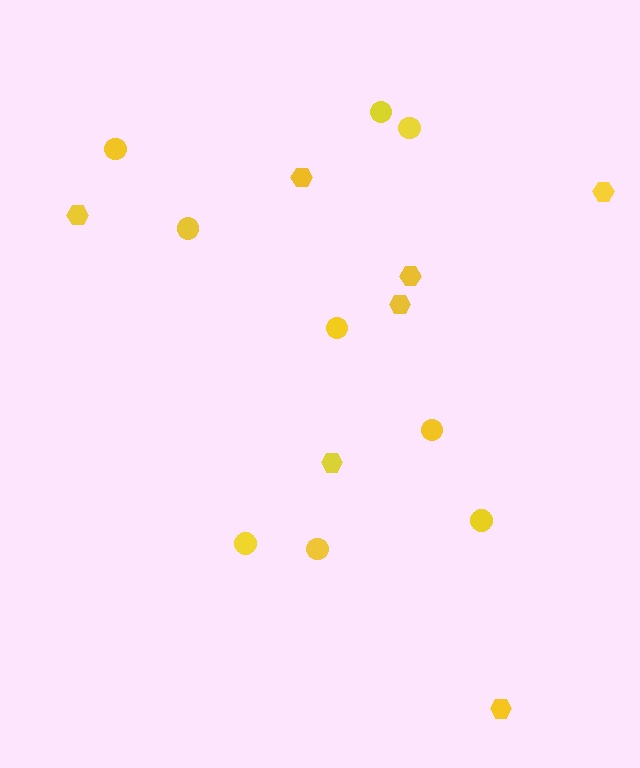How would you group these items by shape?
There are 2 groups: one group of hexagons (7) and one group of circles (9).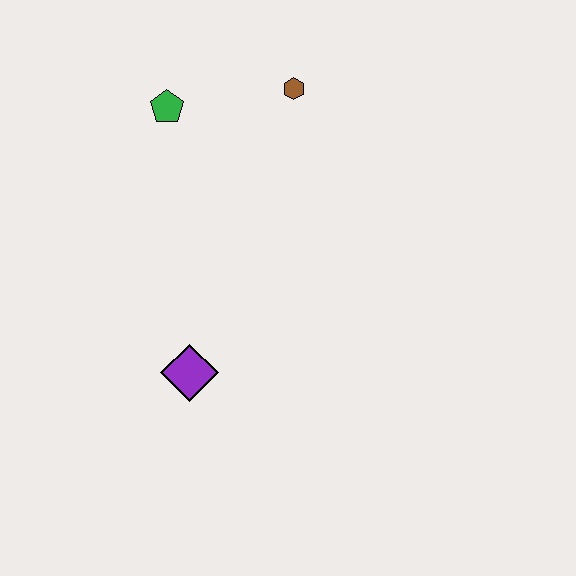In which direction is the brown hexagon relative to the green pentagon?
The brown hexagon is to the right of the green pentagon.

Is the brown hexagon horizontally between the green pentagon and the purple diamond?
No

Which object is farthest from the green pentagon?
The purple diamond is farthest from the green pentagon.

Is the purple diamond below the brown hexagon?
Yes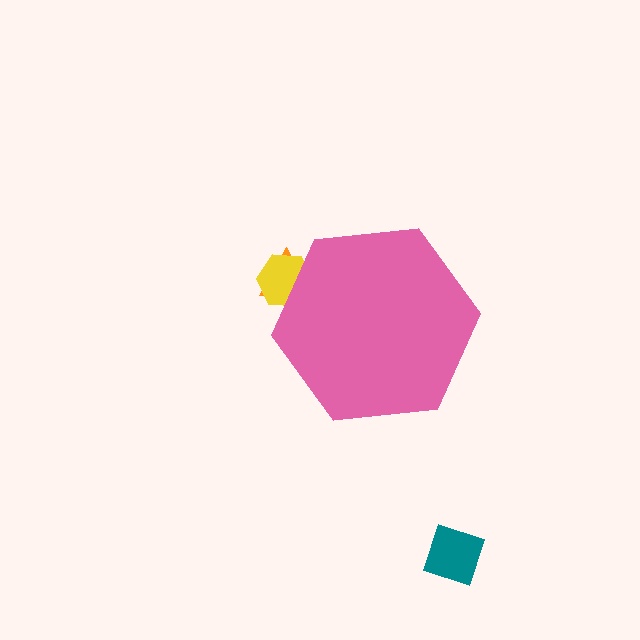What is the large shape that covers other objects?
A pink hexagon.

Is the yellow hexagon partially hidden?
Yes, the yellow hexagon is partially hidden behind the pink hexagon.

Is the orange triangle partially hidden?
Yes, the orange triangle is partially hidden behind the pink hexagon.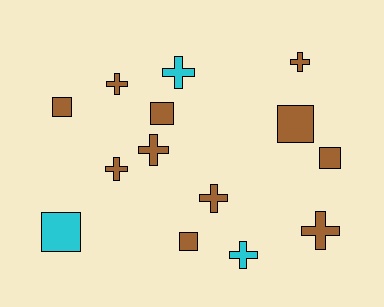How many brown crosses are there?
There are 6 brown crosses.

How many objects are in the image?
There are 14 objects.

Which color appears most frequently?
Brown, with 11 objects.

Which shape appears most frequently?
Cross, with 8 objects.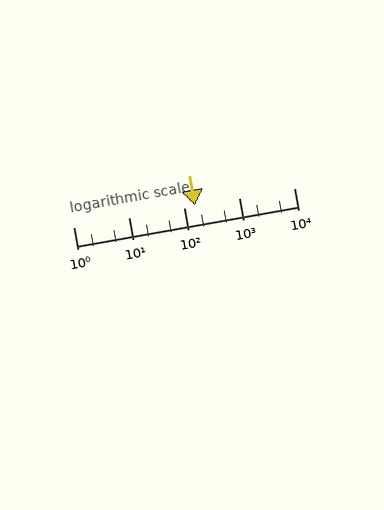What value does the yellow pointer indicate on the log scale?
The pointer indicates approximately 160.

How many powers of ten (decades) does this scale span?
The scale spans 4 decades, from 1 to 10000.